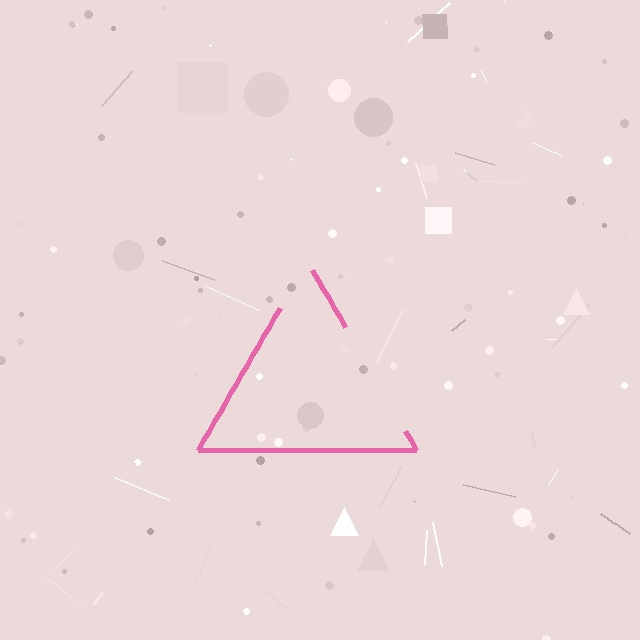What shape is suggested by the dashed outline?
The dashed outline suggests a triangle.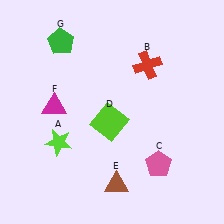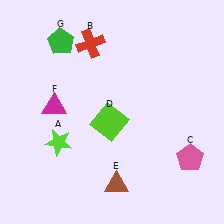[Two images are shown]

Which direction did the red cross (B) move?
The red cross (B) moved left.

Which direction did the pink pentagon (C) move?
The pink pentagon (C) moved right.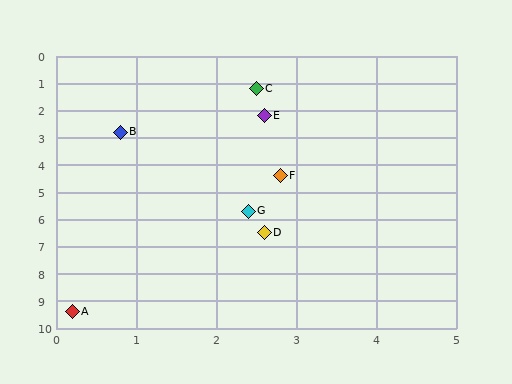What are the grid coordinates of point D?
Point D is at approximately (2.6, 6.5).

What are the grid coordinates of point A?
Point A is at approximately (0.2, 9.4).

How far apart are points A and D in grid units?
Points A and D are about 3.8 grid units apart.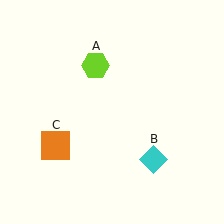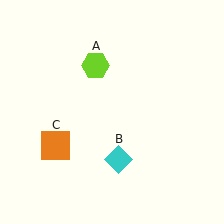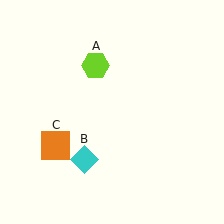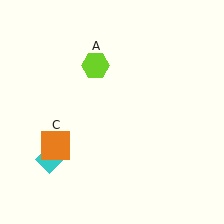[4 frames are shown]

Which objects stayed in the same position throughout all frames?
Lime hexagon (object A) and orange square (object C) remained stationary.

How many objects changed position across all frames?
1 object changed position: cyan diamond (object B).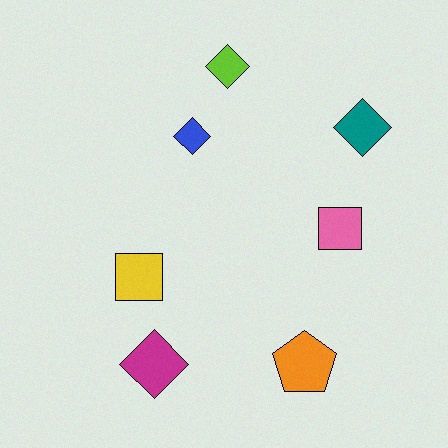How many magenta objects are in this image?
There is 1 magenta object.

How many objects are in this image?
There are 7 objects.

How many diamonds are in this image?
There are 4 diamonds.